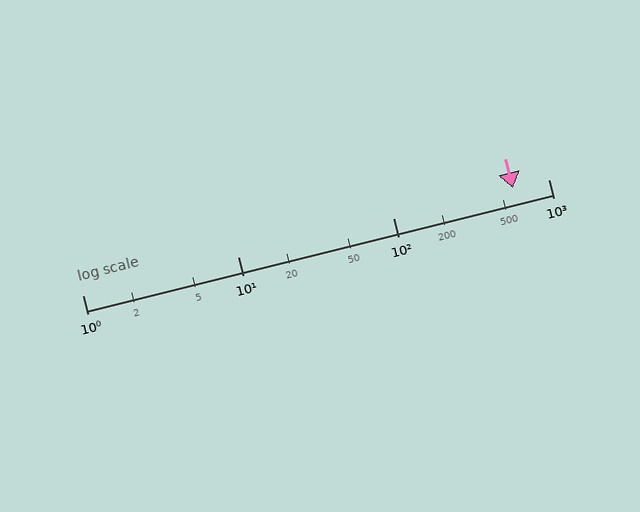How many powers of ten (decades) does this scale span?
The scale spans 3 decades, from 1 to 1000.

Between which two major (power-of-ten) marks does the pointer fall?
The pointer is between 100 and 1000.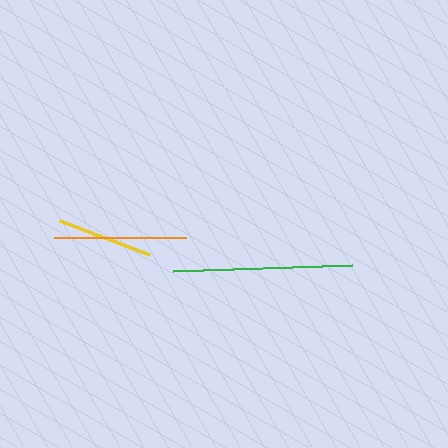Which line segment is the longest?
The green line is the longest at approximately 180 pixels.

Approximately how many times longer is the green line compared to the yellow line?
The green line is approximately 1.9 times the length of the yellow line.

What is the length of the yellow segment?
The yellow segment is approximately 95 pixels long.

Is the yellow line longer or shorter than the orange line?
The orange line is longer than the yellow line.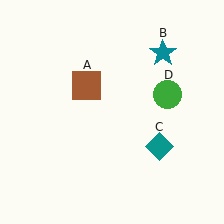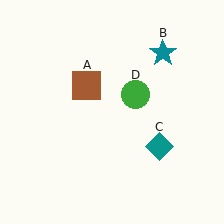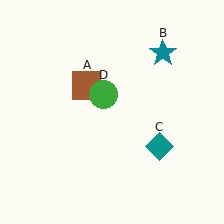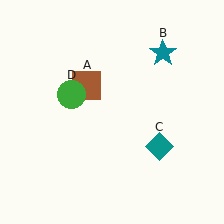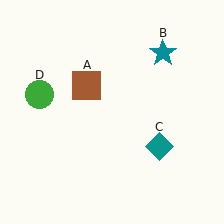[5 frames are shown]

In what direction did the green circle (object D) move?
The green circle (object D) moved left.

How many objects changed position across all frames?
1 object changed position: green circle (object D).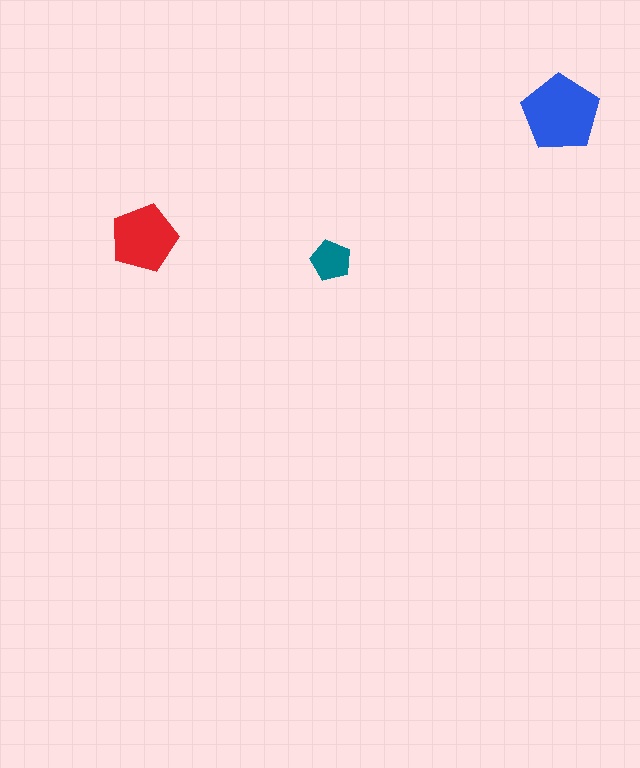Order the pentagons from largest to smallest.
the blue one, the red one, the teal one.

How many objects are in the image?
There are 3 objects in the image.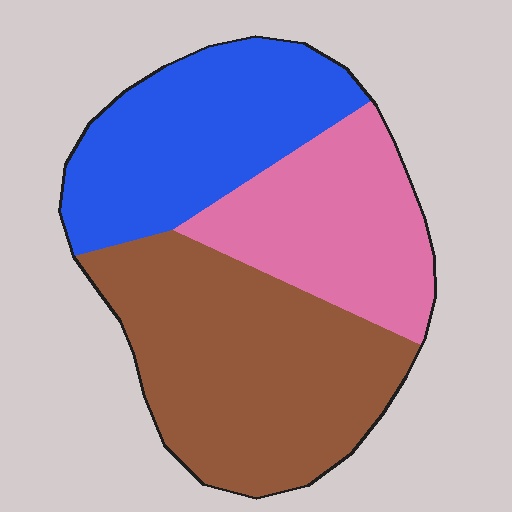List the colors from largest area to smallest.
From largest to smallest: brown, blue, pink.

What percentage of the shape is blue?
Blue takes up about one third (1/3) of the shape.